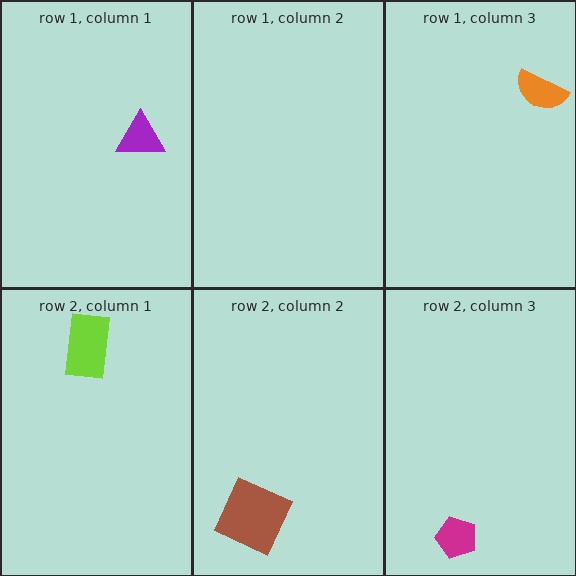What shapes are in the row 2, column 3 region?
The magenta pentagon.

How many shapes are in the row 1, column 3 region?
1.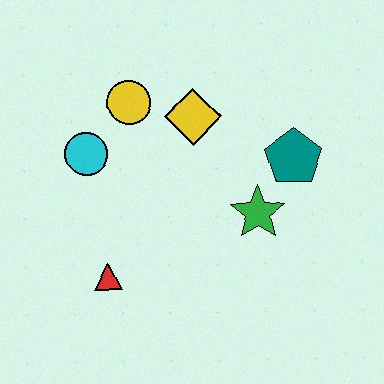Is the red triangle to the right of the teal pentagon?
No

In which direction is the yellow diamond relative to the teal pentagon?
The yellow diamond is to the left of the teal pentagon.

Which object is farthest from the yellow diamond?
The red triangle is farthest from the yellow diamond.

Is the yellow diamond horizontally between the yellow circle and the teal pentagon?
Yes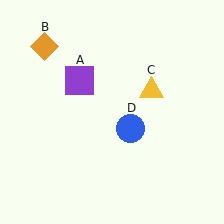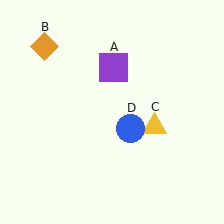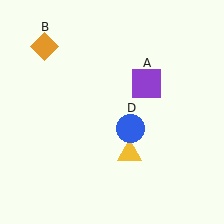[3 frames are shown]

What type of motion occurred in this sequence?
The purple square (object A), yellow triangle (object C) rotated clockwise around the center of the scene.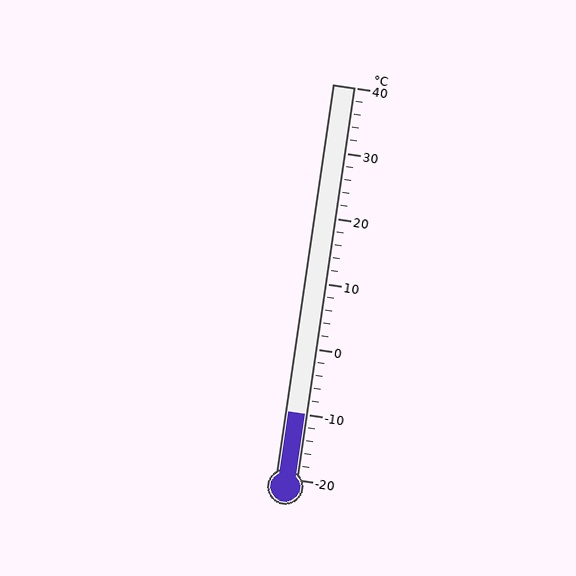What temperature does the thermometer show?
The thermometer shows approximately -10°C.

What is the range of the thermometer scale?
The thermometer scale ranges from -20°C to 40°C.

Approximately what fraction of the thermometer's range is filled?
The thermometer is filled to approximately 15% of its range.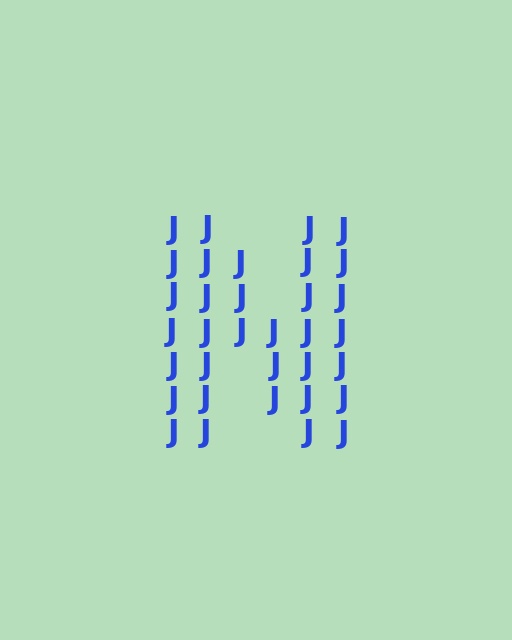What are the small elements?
The small elements are letter J's.